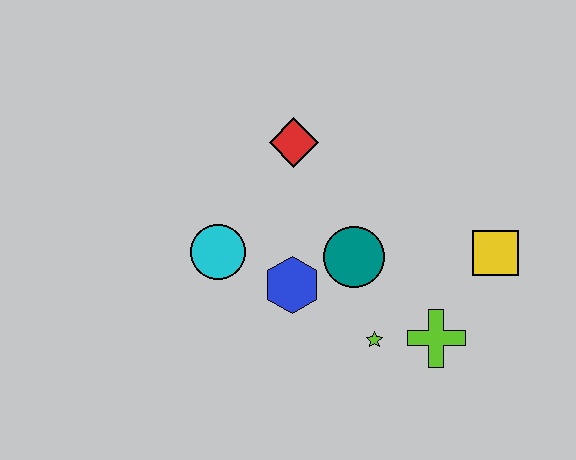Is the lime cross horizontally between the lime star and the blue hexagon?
No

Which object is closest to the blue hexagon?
The teal circle is closest to the blue hexagon.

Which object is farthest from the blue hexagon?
The yellow square is farthest from the blue hexagon.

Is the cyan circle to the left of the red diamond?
Yes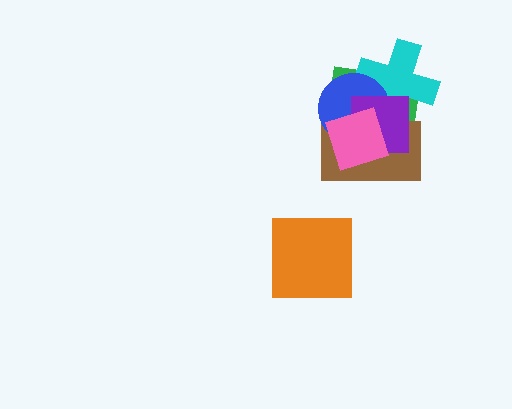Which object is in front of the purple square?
The pink diamond is in front of the purple square.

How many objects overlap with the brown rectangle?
5 objects overlap with the brown rectangle.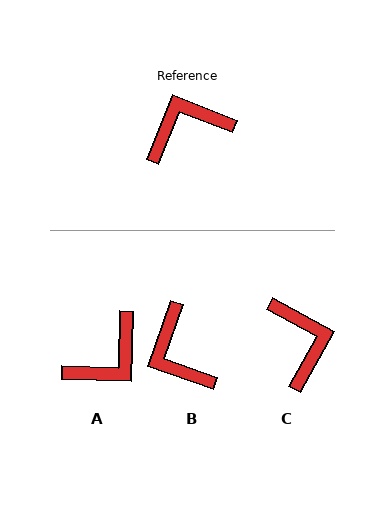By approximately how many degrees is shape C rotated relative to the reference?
Approximately 97 degrees clockwise.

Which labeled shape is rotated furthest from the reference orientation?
A, about 160 degrees away.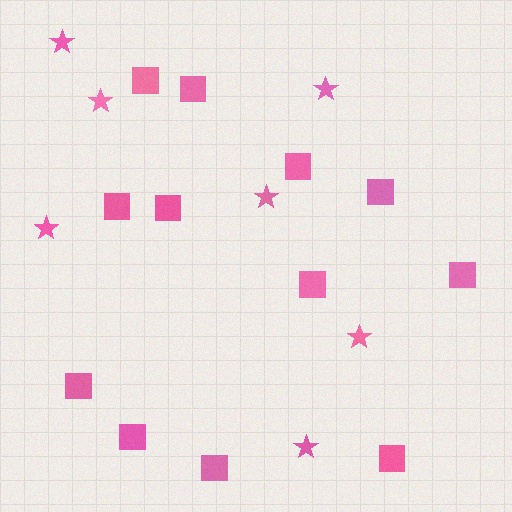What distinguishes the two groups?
There are 2 groups: one group of stars (7) and one group of squares (12).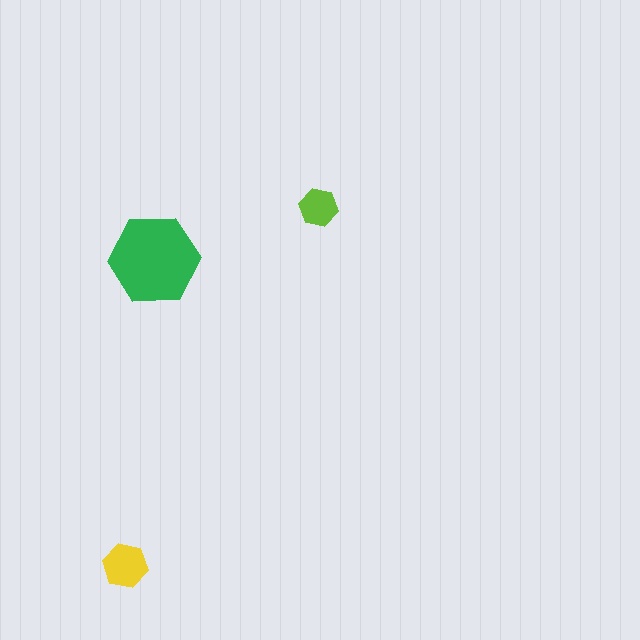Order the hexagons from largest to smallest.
the green one, the yellow one, the lime one.